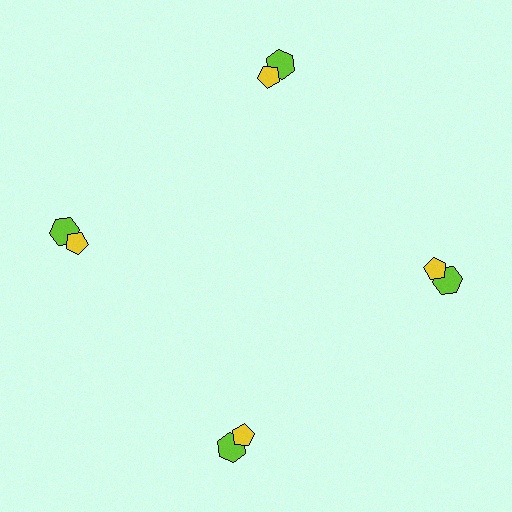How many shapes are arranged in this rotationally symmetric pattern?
There are 8 shapes, arranged in 4 groups of 2.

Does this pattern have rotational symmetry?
Yes, this pattern has 4-fold rotational symmetry. It looks the same after rotating 90 degrees around the center.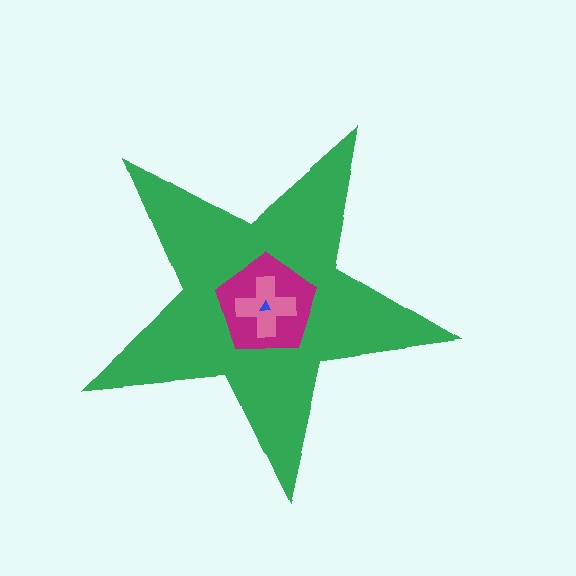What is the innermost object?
The blue triangle.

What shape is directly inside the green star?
The magenta pentagon.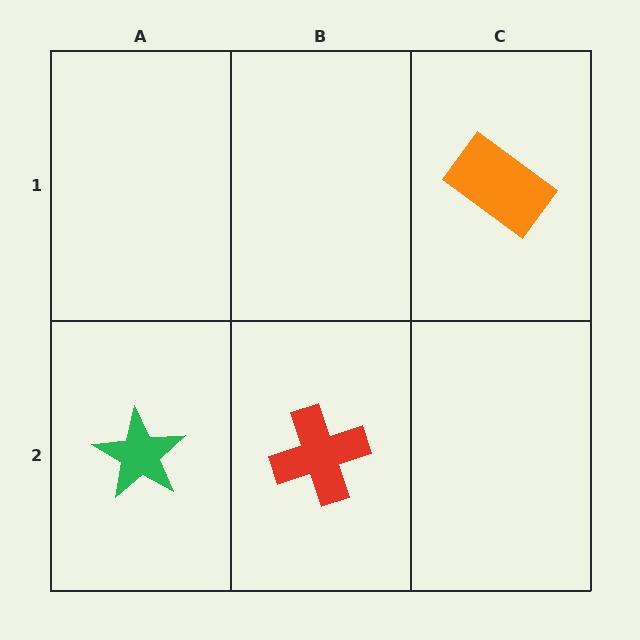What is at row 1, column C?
An orange rectangle.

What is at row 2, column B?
A red cross.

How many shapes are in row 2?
2 shapes.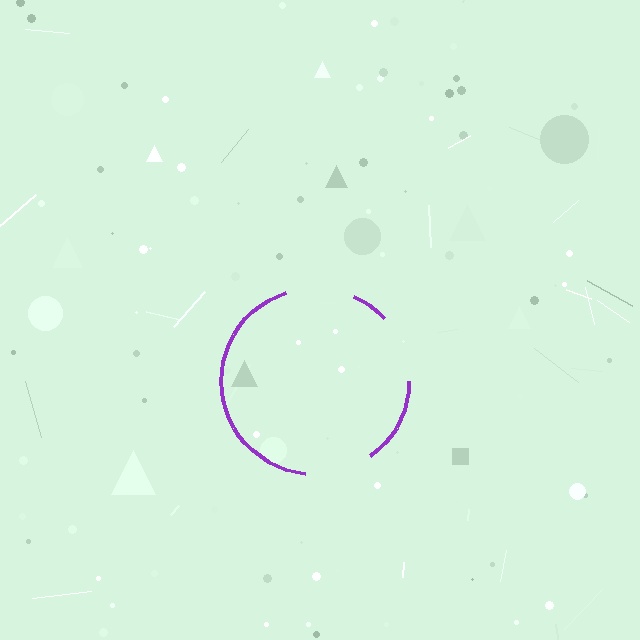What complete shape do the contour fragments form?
The contour fragments form a circle.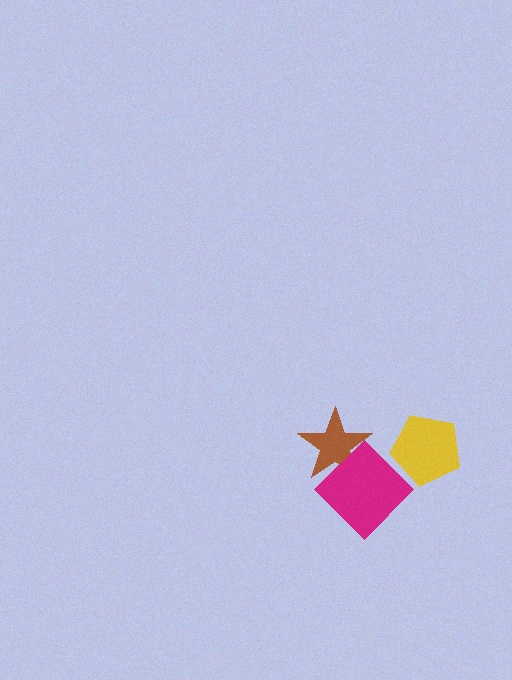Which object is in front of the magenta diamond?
The yellow pentagon is in front of the magenta diamond.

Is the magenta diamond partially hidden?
Yes, it is partially covered by another shape.